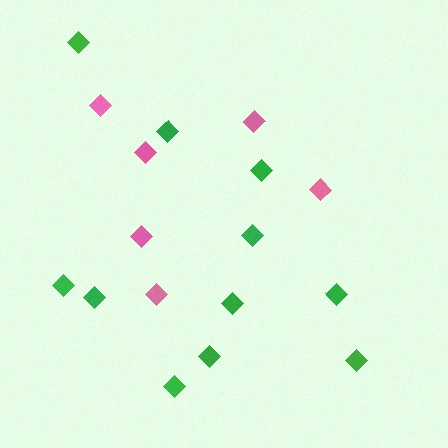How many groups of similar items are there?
There are 2 groups: one group of pink diamonds (6) and one group of green diamonds (11).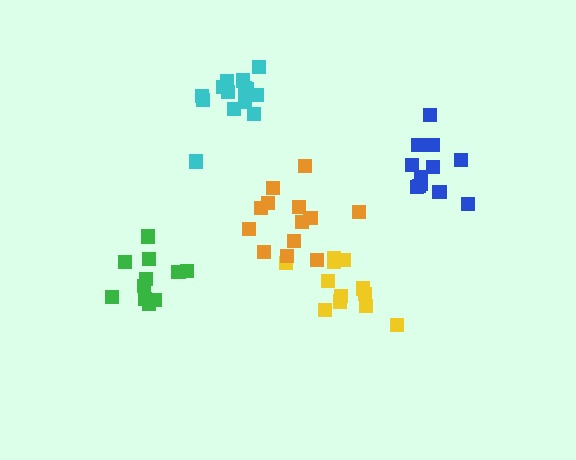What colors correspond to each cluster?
The clusters are colored: green, cyan, yellow, blue, orange.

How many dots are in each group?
Group 1: 11 dots, Group 2: 14 dots, Group 3: 12 dots, Group 4: 12 dots, Group 5: 13 dots (62 total).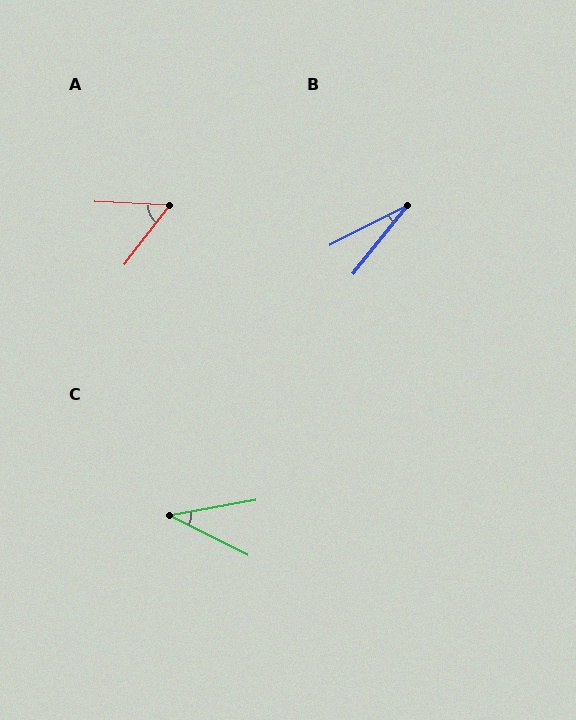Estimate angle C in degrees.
Approximately 37 degrees.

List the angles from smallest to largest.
B (25°), C (37°), A (55°).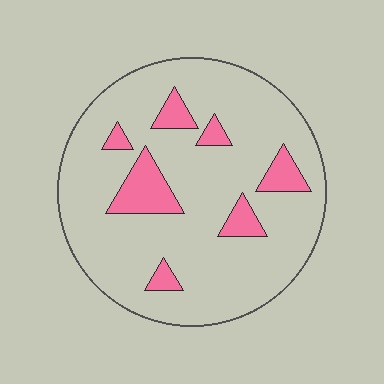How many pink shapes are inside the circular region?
7.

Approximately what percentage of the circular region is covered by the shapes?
Approximately 15%.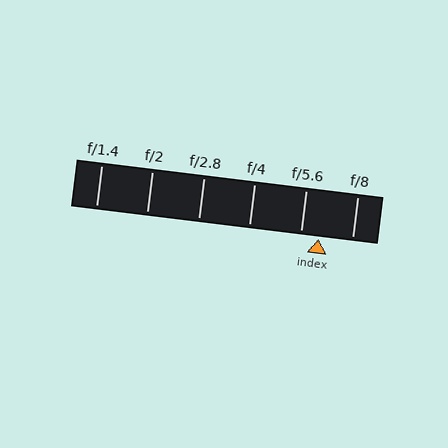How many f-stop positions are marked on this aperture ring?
There are 6 f-stop positions marked.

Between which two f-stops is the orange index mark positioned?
The index mark is between f/5.6 and f/8.